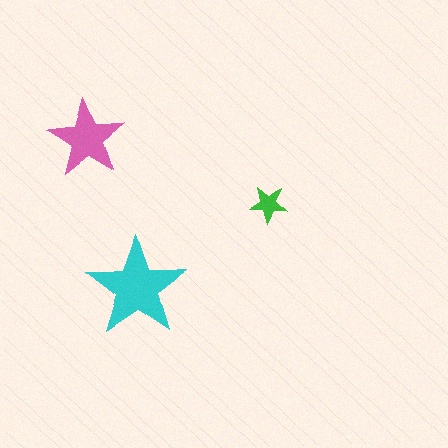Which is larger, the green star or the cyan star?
The cyan one.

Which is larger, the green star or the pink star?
The pink one.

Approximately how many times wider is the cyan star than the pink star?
About 1.5 times wider.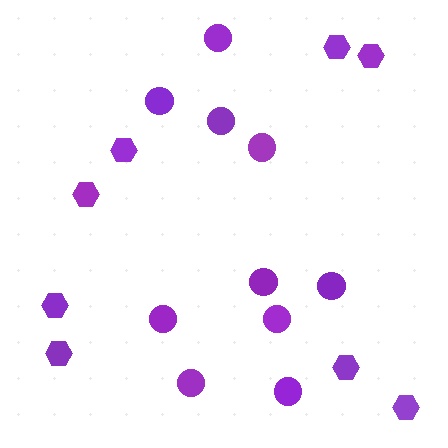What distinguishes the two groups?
There are 2 groups: one group of hexagons (8) and one group of circles (10).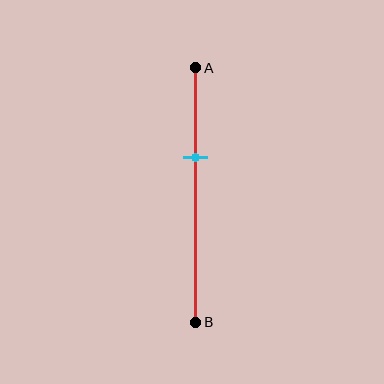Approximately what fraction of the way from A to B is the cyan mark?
The cyan mark is approximately 35% of the way from A to B.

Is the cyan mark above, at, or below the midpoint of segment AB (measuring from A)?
The cyan mark is above the midpoint of segment AB.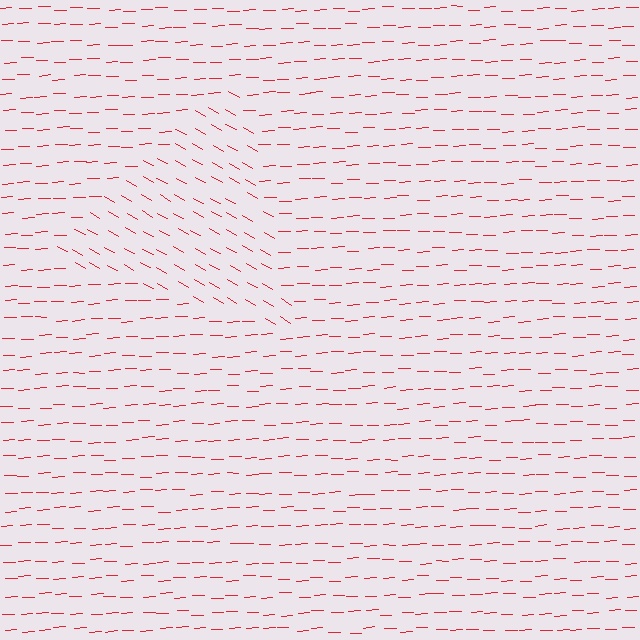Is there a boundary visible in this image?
Yes, there is a texture boundary formed by a change in line orientation.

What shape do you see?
I see a triangle.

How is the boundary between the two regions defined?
The boundary is defined purely by a change in line orientation (approximately 32 degrees difference). All lines are the same color and thickness.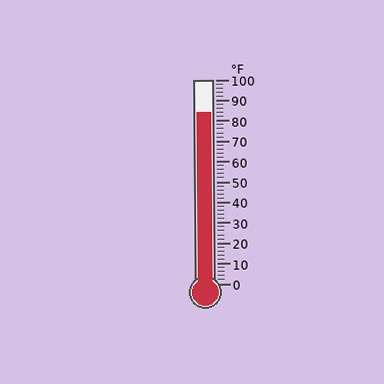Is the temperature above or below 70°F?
The temperature is above 70°F.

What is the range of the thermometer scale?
The thermometer scale ranges from 0°F to 100°F.